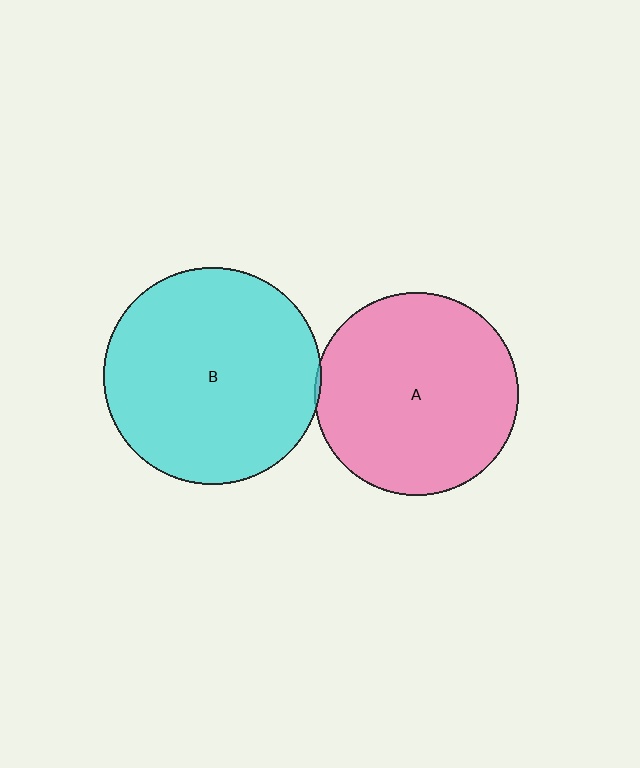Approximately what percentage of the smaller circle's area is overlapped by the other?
Approximately 5%.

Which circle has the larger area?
Circle B (cyan).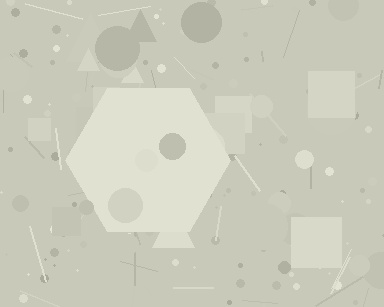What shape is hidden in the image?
A hexagon is hidden in the image.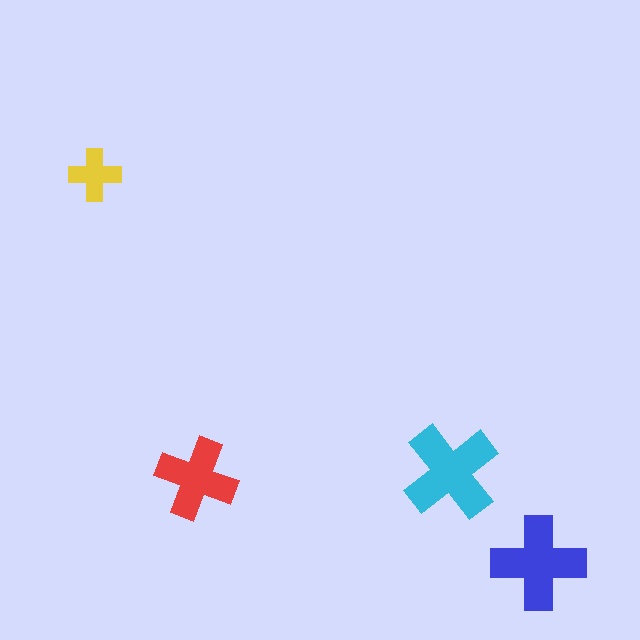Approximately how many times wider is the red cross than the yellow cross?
About 1.5 times wider.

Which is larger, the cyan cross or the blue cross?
The cyan one.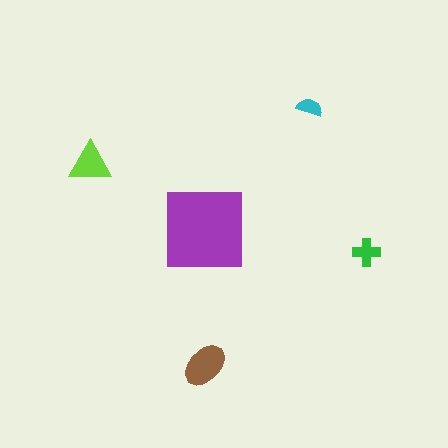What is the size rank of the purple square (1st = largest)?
1st.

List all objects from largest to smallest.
The purple square, the brown ellipse, the lime triangle, the green cross, the cyan semicircle.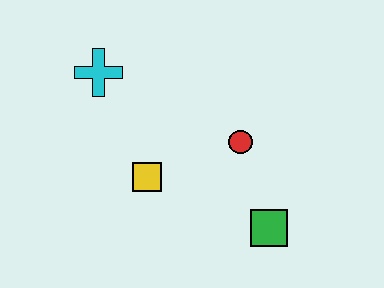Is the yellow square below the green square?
No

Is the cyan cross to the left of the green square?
Yes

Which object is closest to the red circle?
The green square is closest to the red circle.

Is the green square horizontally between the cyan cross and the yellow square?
No